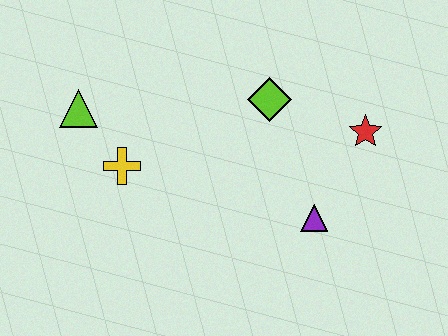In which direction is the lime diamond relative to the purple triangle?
The lime diamond is above the purple triangle.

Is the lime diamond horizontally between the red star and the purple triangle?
No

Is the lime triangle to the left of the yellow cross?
Yes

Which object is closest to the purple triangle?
The red star is closest to the purple triangle.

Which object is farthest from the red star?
The lime triangle is farthest from the red star.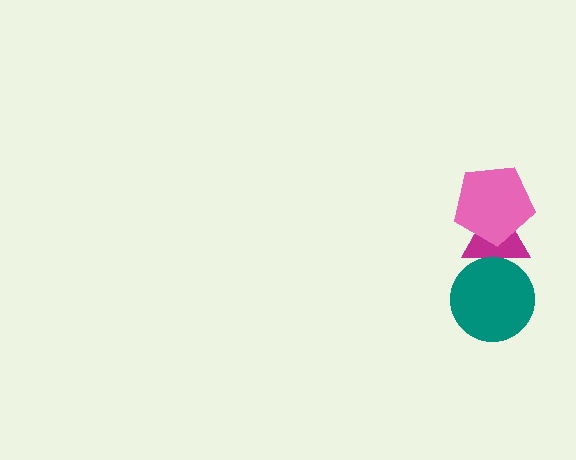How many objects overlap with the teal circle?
1 object overlaps with the teal circle.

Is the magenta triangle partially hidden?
Yes, it is partially covered by another shape.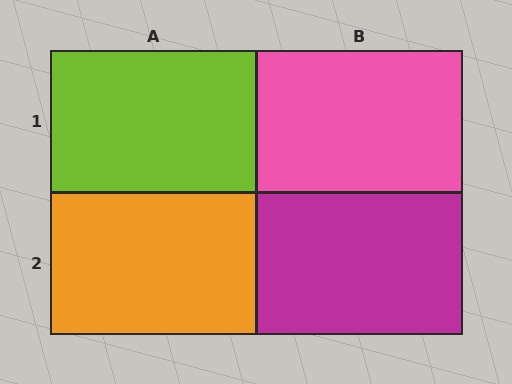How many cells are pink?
1 cell is pink.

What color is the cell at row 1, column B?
Pink.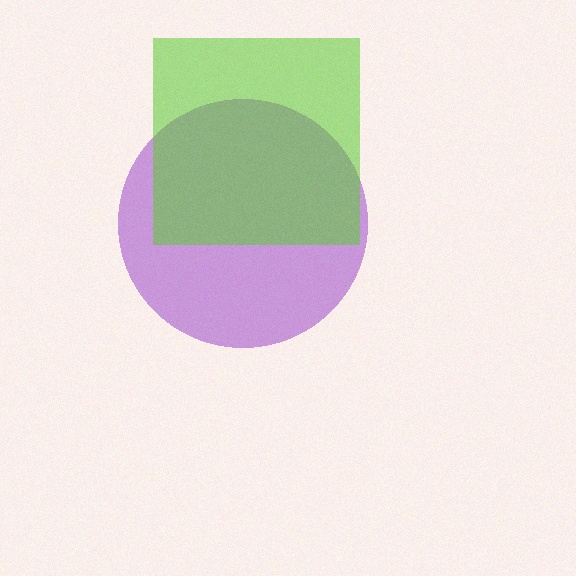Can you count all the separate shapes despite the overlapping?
Yes, there are 2 separate shapes.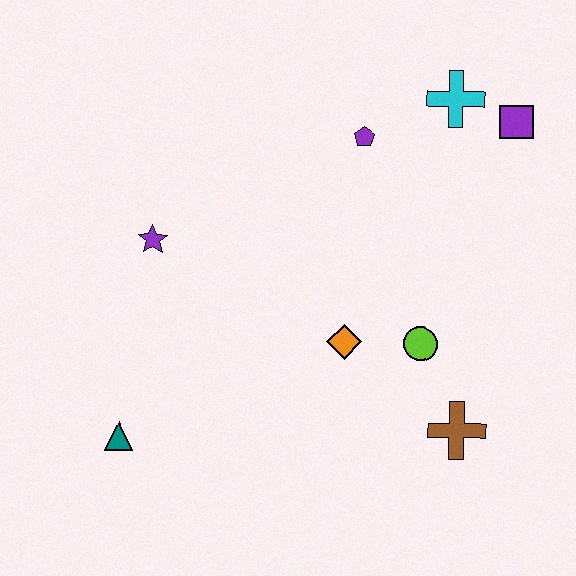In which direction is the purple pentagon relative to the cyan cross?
The purple pentagon is to the left of the cyan cross.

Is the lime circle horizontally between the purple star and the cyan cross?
Yes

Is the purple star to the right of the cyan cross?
No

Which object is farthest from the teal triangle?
The purple square is farthest from the teal triangle.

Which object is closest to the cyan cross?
The purple square is closest to the cyan cross.